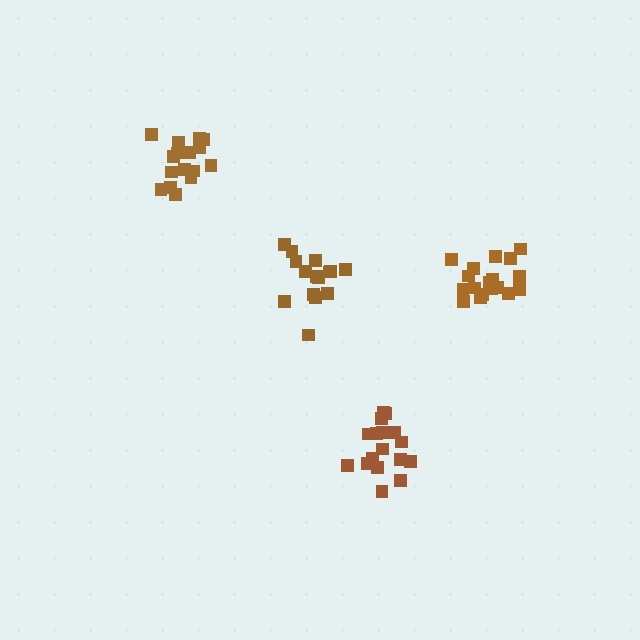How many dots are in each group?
Group 1: 17 dots, Group 2: 15 dots, Group 3: 20 dots, Group 4: 16 dots (68 total).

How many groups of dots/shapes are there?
There are 4 groups.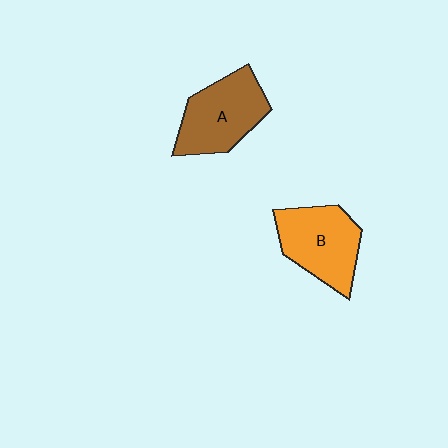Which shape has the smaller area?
Shape B (orange).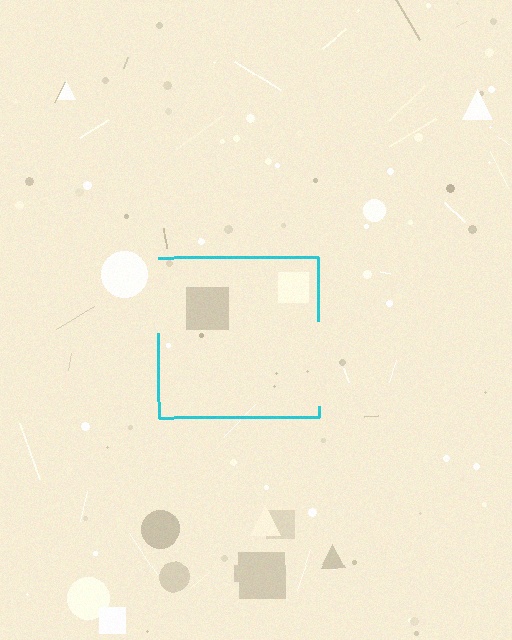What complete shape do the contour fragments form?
The contour fragments form a square.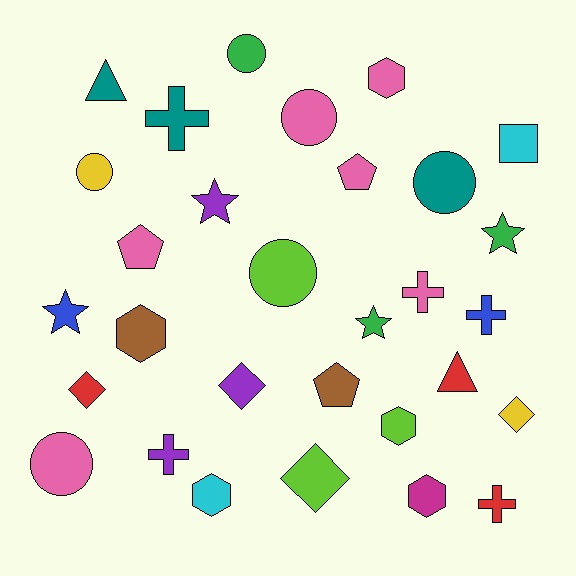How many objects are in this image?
There are 30 objects.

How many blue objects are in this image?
There are 2 blue objects.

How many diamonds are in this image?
There are 4 diamonds.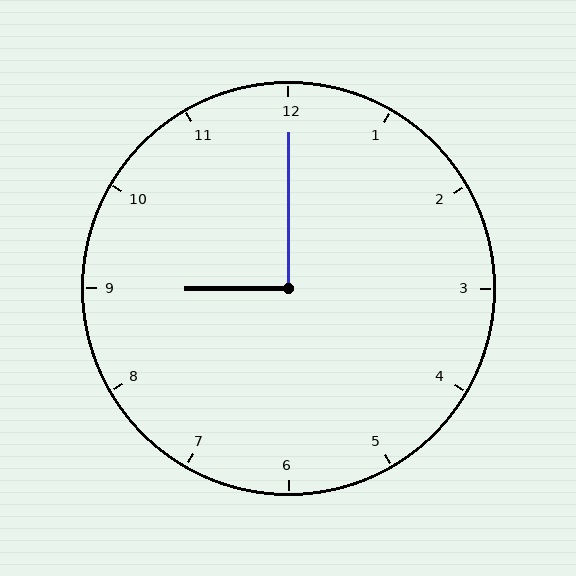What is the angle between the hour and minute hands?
Approximately 90 degrees.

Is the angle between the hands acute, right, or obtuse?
It is right.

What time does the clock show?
9:00.